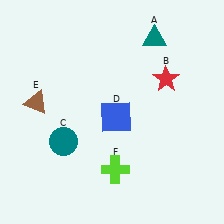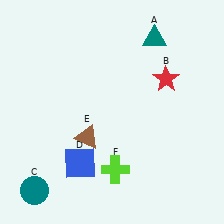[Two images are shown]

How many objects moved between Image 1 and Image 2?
3 objects moved between the two images.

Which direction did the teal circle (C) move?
The teal circle (C) moved down.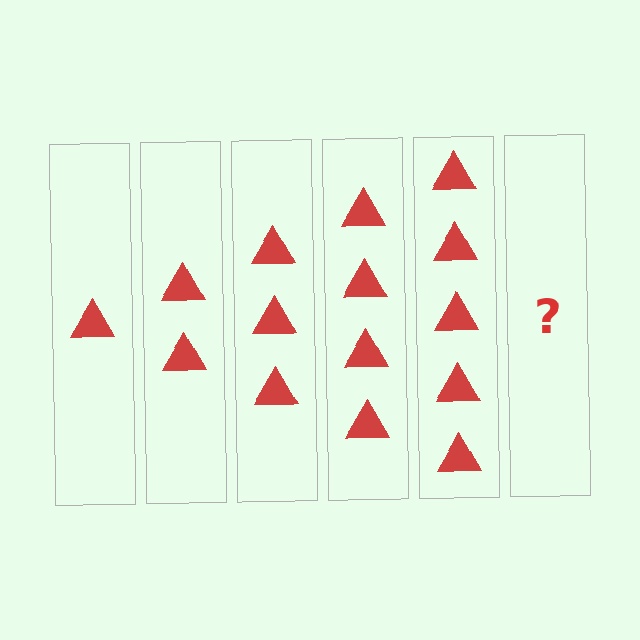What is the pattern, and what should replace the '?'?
The pattern is that each step adds one more triangle. The '?' should be 6 triangles.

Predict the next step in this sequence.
The next step is 6 triangles.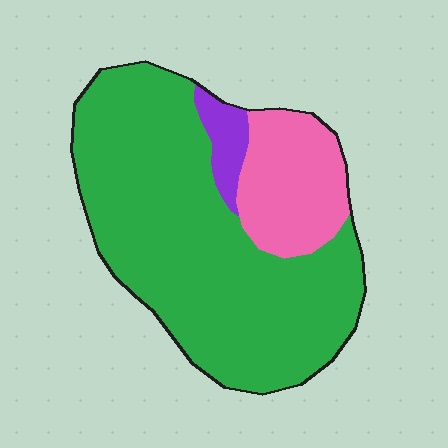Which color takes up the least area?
Purple, at roughly 5%.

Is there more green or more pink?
Green.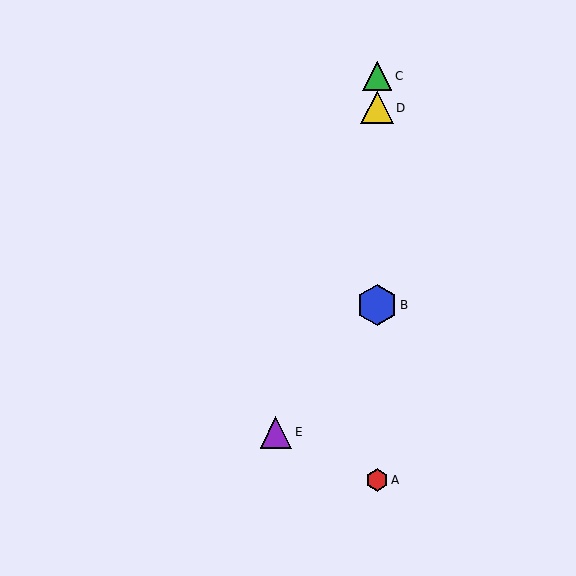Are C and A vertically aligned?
Yes, both are at x≈377.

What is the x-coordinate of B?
Object B is at x≈377.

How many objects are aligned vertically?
4 objects (A, B, C, D) are aligned vertically.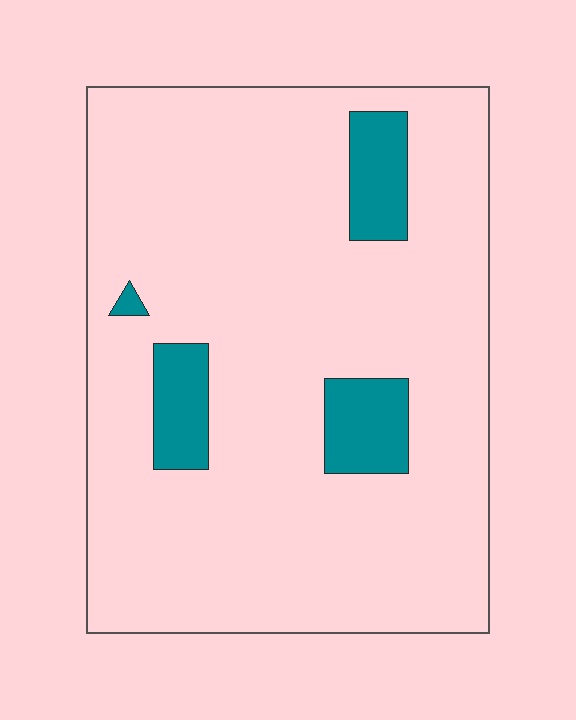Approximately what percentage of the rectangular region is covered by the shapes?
Approximately 10%.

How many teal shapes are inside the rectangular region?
4.